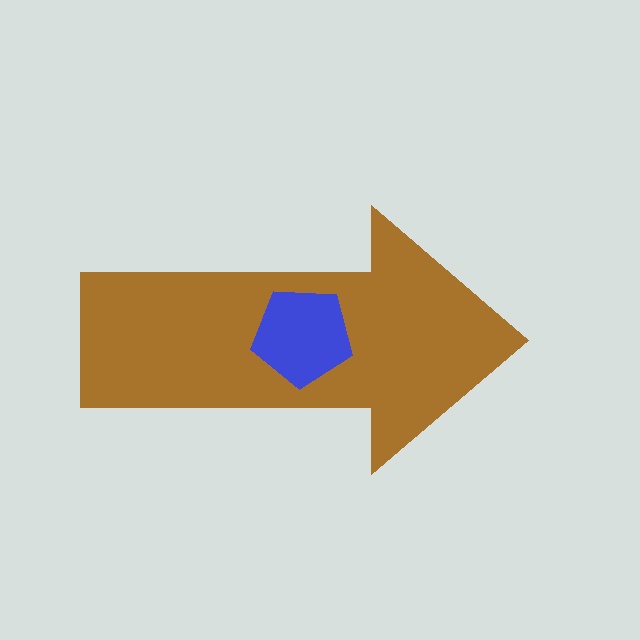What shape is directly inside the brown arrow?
The blue pentagon.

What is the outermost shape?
The brown arrow.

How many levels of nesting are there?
2.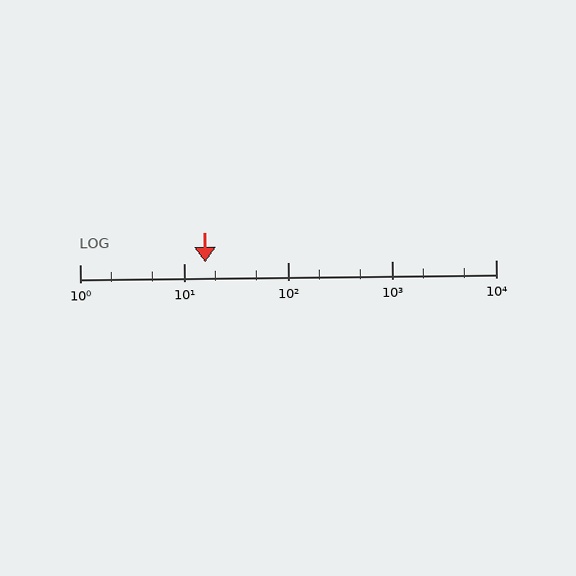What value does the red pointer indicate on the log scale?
The pointer indicates approximately 16.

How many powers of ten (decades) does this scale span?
The scale spans 4 decades, from 1 to 10000.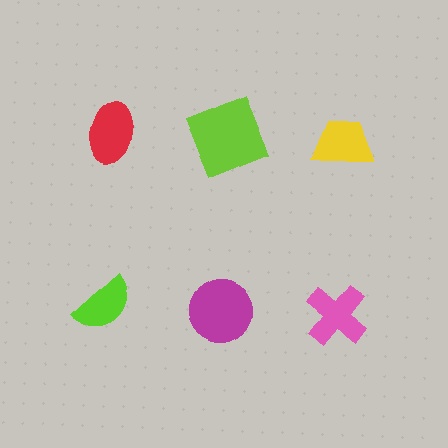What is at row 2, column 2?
A magenta circle.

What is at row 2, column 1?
A lime semicircle.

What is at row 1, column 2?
A lime square.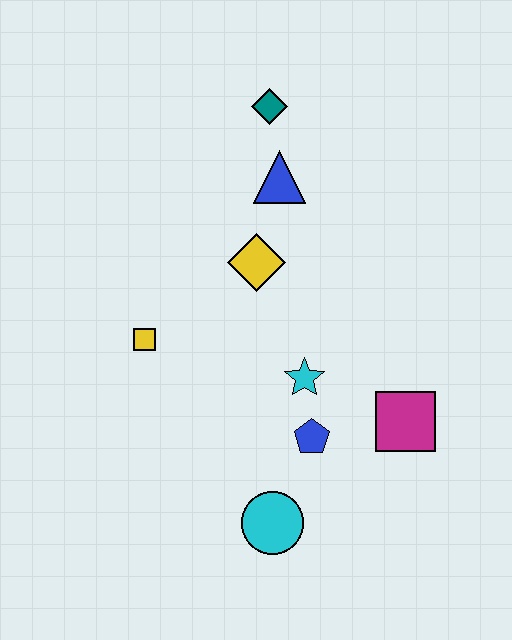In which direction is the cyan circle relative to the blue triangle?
The cyan circle is below the blue triangle.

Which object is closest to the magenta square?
The blue pentagon is closest to the magenta square.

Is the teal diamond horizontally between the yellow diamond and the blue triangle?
Yes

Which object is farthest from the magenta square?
The teal diamond is farthest from the magenta square.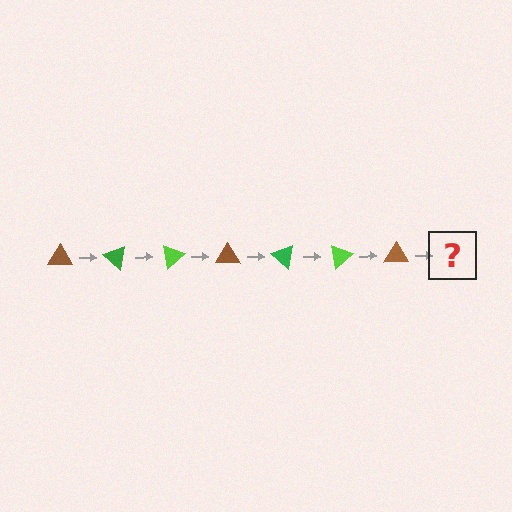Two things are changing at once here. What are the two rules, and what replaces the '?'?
The two rules are that it rotates 40 degrees each step and the color cycles through brown, green, and lime. The '?' should be a green triangle, rotated 280 degrees from the start.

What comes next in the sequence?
The next element should be a green triangle, rotated 280 degrees from the start.